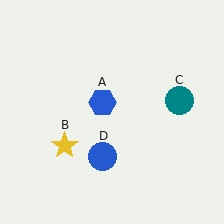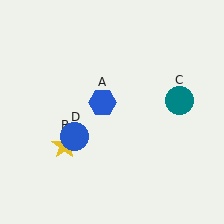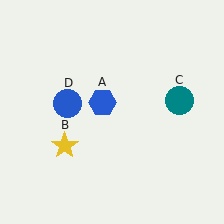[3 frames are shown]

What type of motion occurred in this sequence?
The blue circle (object D) rotated clockwise around the center of the scene.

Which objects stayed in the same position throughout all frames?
Blue hexagon (object A) and yellow star (object B) and teal circle (object C) remained stationary.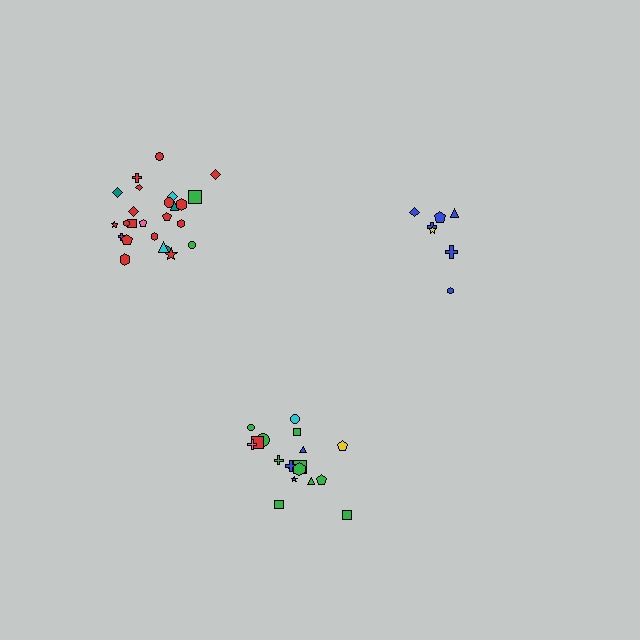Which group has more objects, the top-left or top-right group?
The top-left group.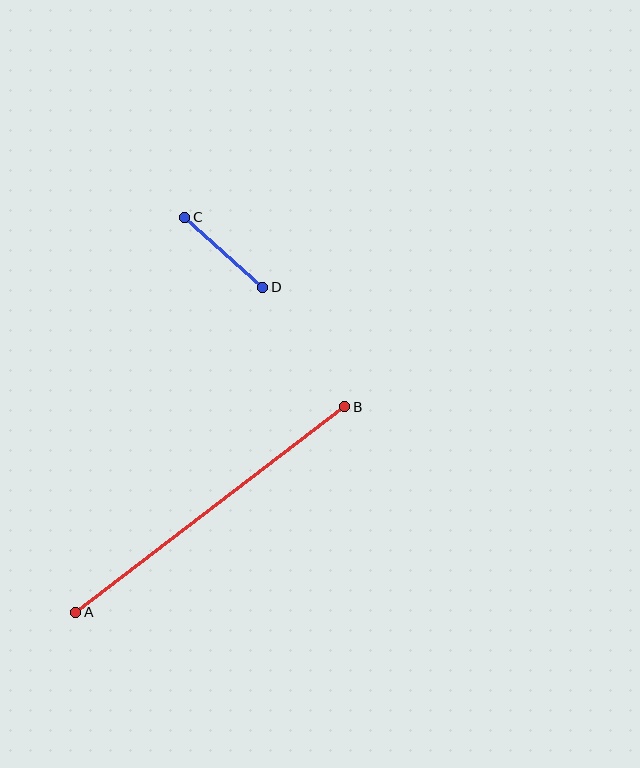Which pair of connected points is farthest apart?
Points A and B are farthest apart.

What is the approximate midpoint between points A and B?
The midpoint is at approximately (210, 509) pixels.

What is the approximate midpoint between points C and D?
The midpoint is at approximately (224, 252) pixels.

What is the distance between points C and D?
The distance is approximately 105 pixels.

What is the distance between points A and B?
The distance is approximately 339 pixels.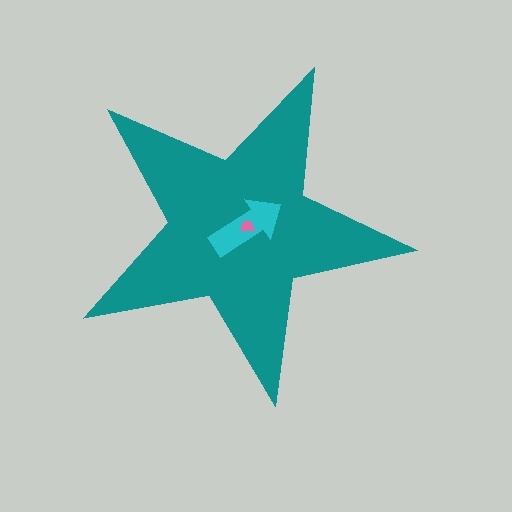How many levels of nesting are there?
3.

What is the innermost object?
The pink trapezoid.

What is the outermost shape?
The teal star.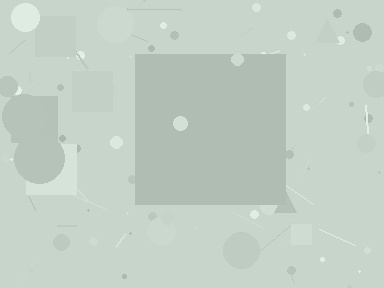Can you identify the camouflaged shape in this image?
The camouflaged shape is a square.